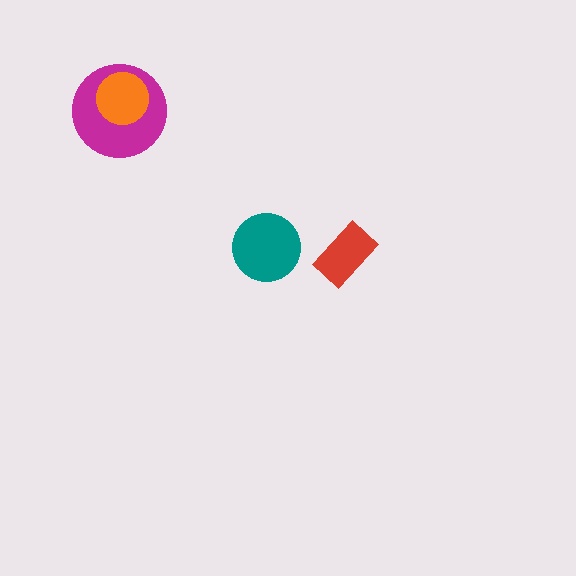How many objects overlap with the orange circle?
1 object overlaps with the orange circle.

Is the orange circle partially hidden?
No, no other shape covers it.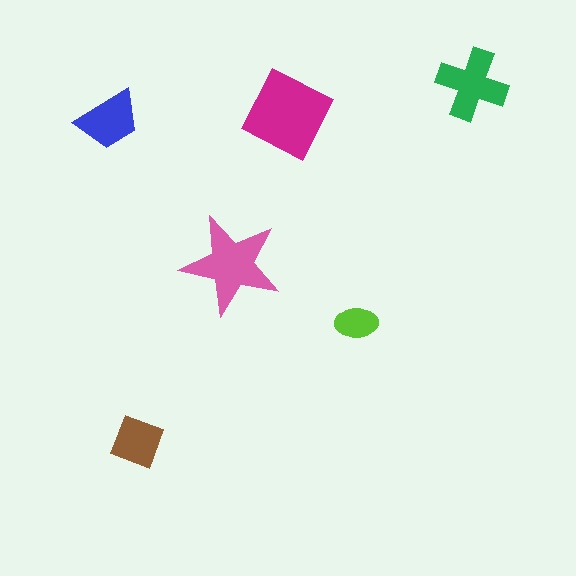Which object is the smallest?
The lime ellipse.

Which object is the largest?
The magenta square.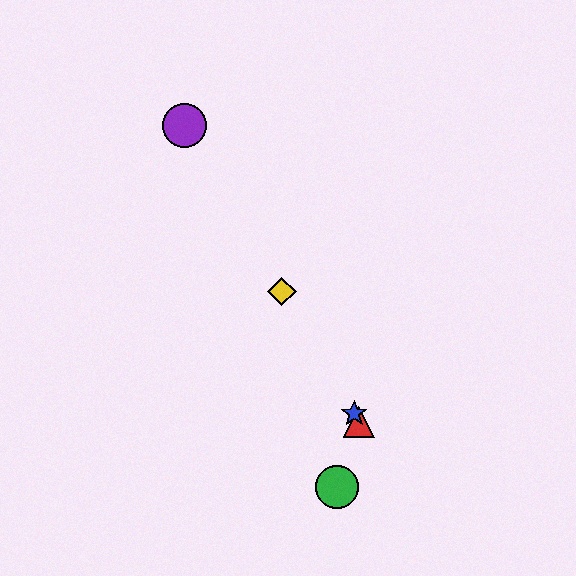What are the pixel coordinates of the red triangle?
The red triangle is at (359, 422).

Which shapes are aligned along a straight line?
The red triangle, the blue star, the yellow diamond, the purple circle are aligned along a straight line.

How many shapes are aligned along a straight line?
4 shapes (the red triangle, the blue star, the yellow diamond, the purple circle) are aligned along a straight line.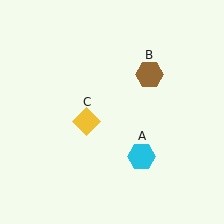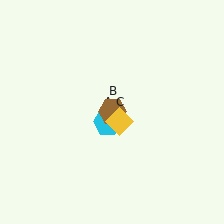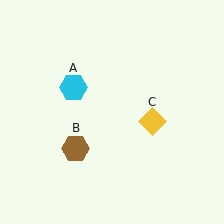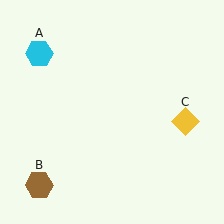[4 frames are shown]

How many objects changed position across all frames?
3 objects changed position: cyan hexagon (object A), brown hexagon (object B), yellow diamond (object C).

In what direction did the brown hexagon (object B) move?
The brown hexagon (object B) moved down and to the left.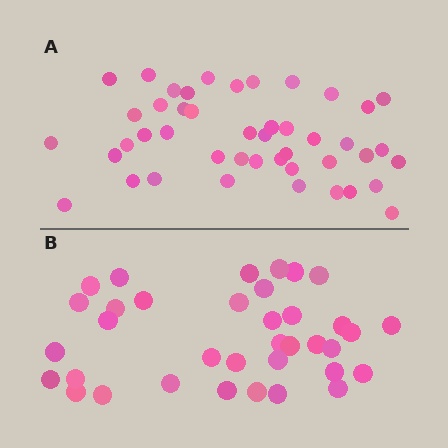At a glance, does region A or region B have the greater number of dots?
Region A (the top region) has more dots.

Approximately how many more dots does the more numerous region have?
Region A has roughly 8 or so more dots than region B.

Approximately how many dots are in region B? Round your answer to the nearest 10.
About 40 dots. (The exact count is 36, which rounds to 40.)